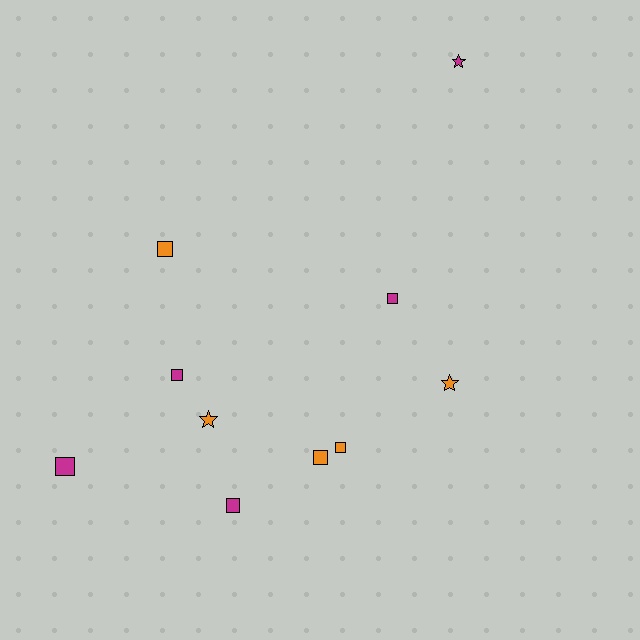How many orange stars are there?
There are 2 orange stars.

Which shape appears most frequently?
Square, with 7 objects.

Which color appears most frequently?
Magenta, with 5 objects.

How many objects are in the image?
There are 10 objects.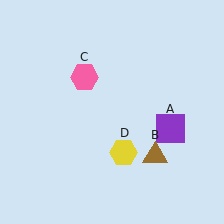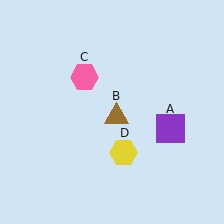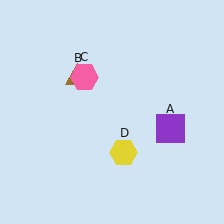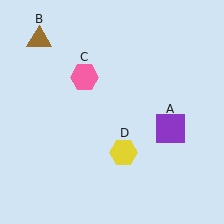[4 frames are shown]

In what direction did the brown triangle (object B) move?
The brown triangle (object B) moved up and to the left.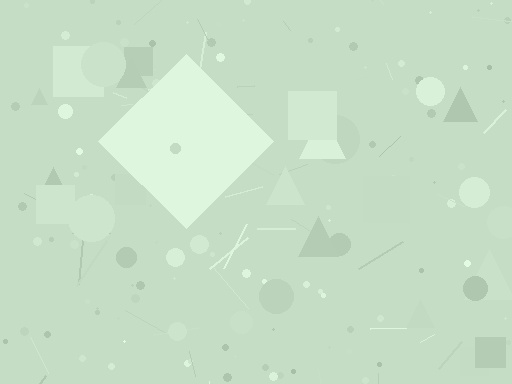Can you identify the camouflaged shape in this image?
The camouflaged shape is a diamond.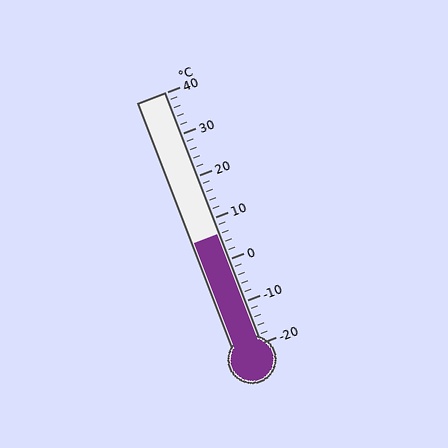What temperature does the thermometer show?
The thermometer shows approximately 6°C.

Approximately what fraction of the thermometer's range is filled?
The thermometer is filled to approximately 45% of its range.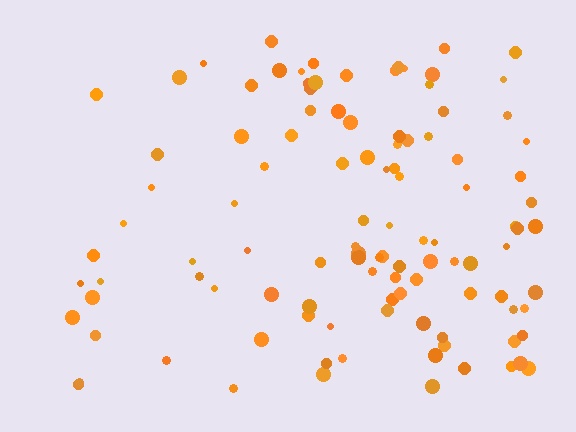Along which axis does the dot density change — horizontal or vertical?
Horizontal.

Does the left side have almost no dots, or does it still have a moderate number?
Still a moderate number, just noticeably fewer than the right.